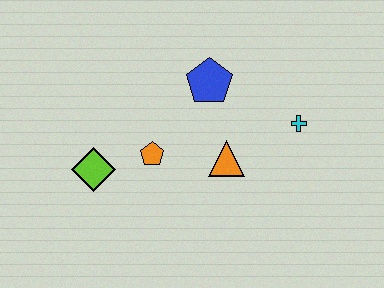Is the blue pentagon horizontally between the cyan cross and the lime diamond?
Yes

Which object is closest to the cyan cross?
The orange triangle is closest to the cyan cross.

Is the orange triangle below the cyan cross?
Yes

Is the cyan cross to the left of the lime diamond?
No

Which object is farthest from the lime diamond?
The cyan cross is farthest from the lime diamond.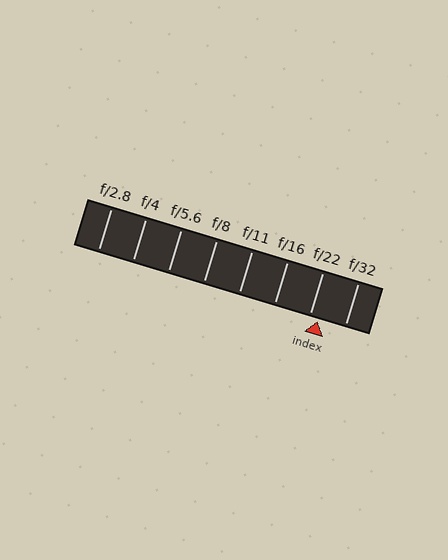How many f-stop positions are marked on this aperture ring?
There are 8 f-stop positions marked.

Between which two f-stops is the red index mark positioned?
The index mark is between f/22 and f/32.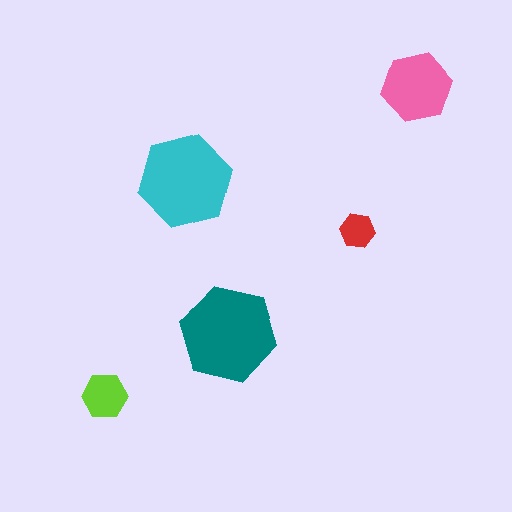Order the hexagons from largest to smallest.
the teal one, the cyan one, the pink one, the lime one, the red one.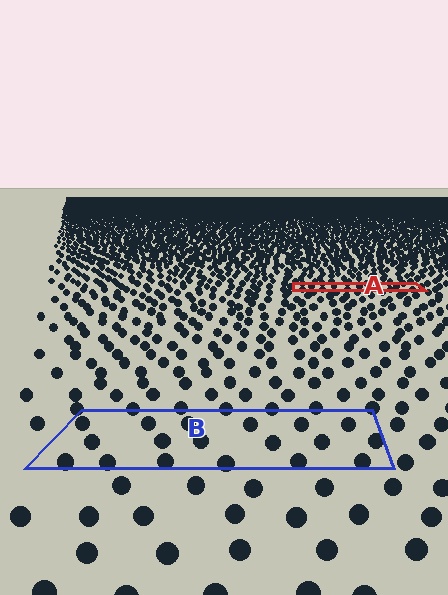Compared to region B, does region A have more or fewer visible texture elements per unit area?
Region A has more texture elements per unit area — they are packed more densely because it is farther away.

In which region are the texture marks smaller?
The texture marks are smaller in region A, because it is farther away.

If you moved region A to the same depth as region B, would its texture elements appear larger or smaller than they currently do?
They would appear larger. At a closer depth, the same texture elements are projected at a bigger on-screen size.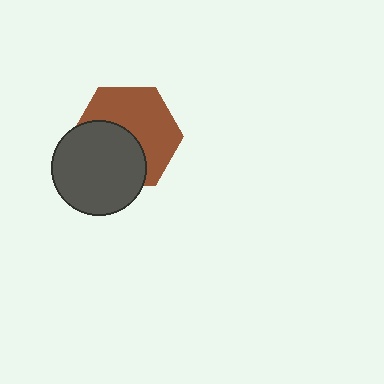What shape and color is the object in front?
The object in front is a dark gray circle.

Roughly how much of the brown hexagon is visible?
About half of it is visible (roughly 56%).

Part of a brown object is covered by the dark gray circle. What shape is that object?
It is a hexagon.